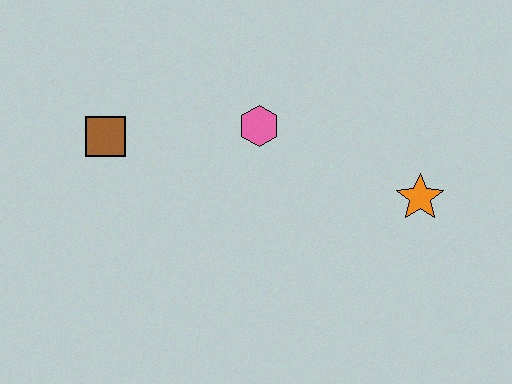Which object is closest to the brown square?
The pink hexagon is closest to the brown square.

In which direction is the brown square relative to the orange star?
The brown square is to the left of the orange star.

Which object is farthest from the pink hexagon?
The orange star is farthest from the pink hexagon.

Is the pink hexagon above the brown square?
Yes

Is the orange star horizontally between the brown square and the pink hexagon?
No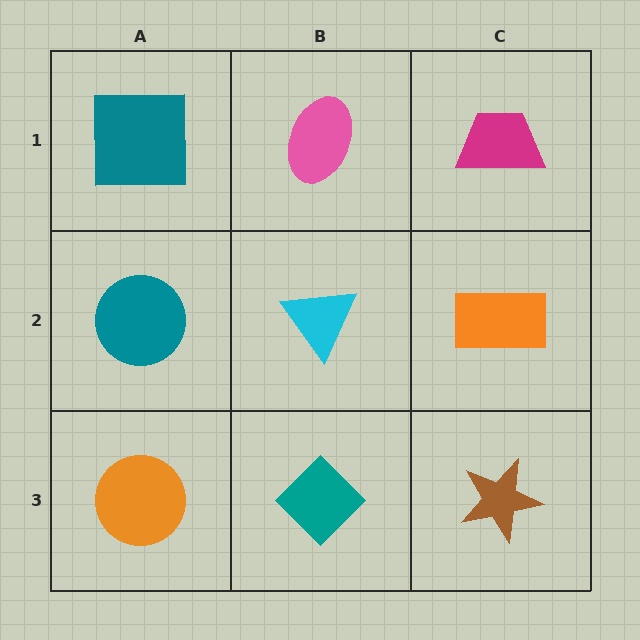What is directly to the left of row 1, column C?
A pink ellipse.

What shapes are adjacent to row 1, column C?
An orange rectangle (row 2, column C), a pink ellipse (row 1, column B).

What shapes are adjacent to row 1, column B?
A cyan triangle (row 2, column B), a teal square (row 1, column A), a magenta trapezoid (row 1, column C).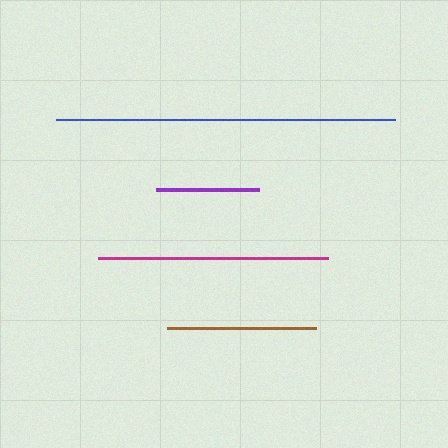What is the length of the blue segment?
The blue segment is approximately 339 pixels long.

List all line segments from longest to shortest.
From longest to shortest: blue, magenta, brown, purple.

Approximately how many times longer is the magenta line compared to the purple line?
The magenta line is approximately 2.2 times the length of the purple line.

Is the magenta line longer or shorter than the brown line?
The magenta line is longer than the brown line.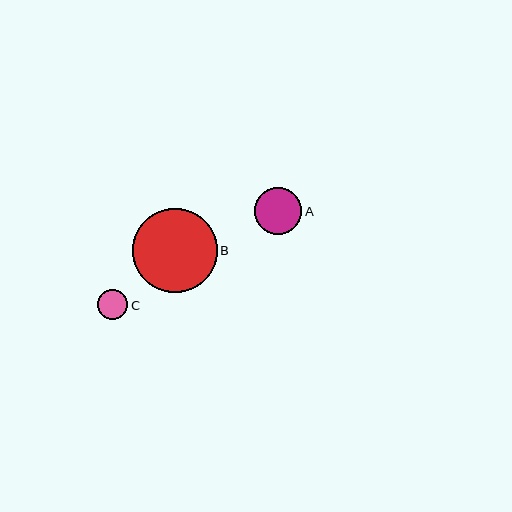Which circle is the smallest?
Circle C is the smallest with a size of approximately 30 pixels.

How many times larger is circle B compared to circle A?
Circle B is approximately 1.8 times the size of circle A.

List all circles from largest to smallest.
From largest to smallest: B, A, C.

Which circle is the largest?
Circle B is the largest with a size of approximately 85 pixels.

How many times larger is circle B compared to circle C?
Circle B is approximately 2.8 times the size of circle C.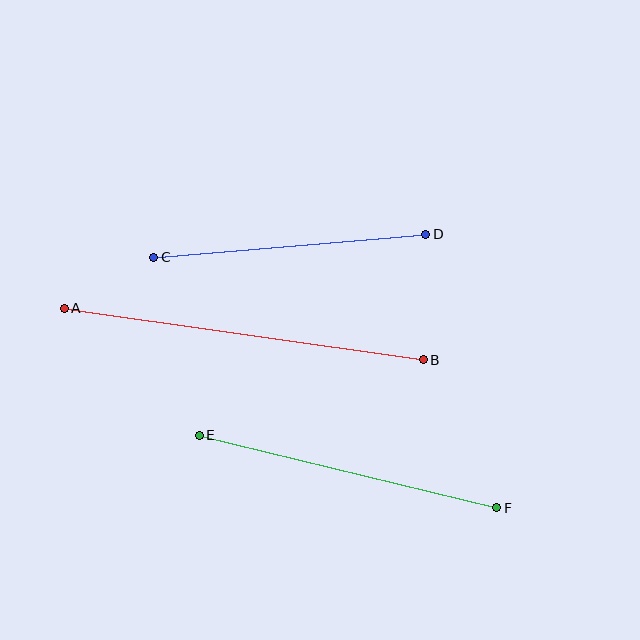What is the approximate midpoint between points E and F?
The midpoint is at approximately (348, 472) pixels.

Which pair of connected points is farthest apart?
Points A and B are farthest apart.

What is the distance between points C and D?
The distance is approximately 273 pixels.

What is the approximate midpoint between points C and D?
The midpoint is at approximately (290, 246) pixels.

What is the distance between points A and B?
The distance is approximately 363 pixels.